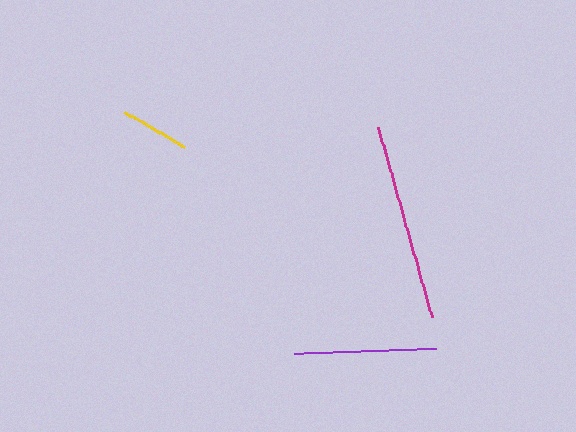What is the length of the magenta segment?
The magenta segment is approximately 198 pixels long.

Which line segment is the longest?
The magenta line is the longest at approximately 198 pixels.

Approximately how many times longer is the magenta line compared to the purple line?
The magenta line is approximately 1.4 times the length of the purple line.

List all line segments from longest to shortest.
From longest to shortest: magenta, purple, yellow.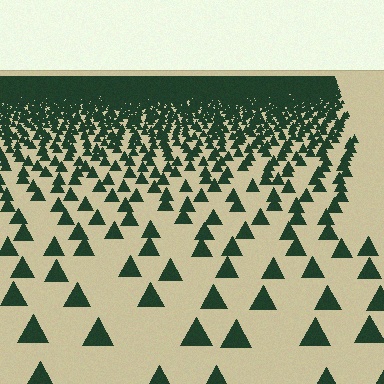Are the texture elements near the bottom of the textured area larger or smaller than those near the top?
Larger. Near the bottom, elements are closer to the viewer and appear at a bigger on-screen size.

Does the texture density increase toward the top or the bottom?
Density increases toward the top.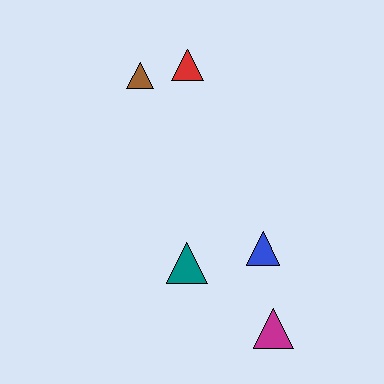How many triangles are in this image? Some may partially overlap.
There are 5 triangles.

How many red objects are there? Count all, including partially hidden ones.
There is 1 red object.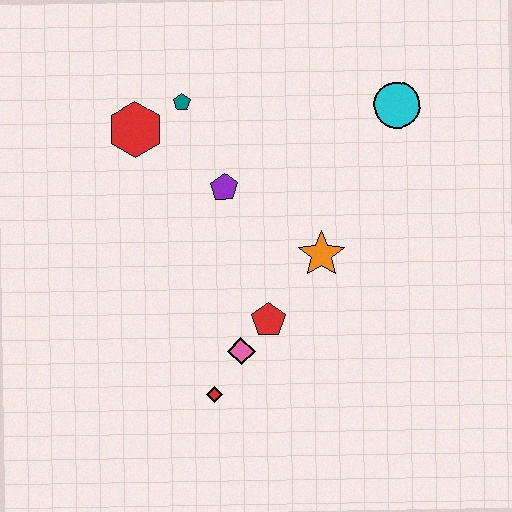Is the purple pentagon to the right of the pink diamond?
No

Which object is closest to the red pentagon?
The pink diamond is closest to the red pentagon.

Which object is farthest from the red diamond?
The cyan circle is farthest from the red diamond.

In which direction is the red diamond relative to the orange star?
The red diamond is below the orange star.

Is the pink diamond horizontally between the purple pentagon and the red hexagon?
No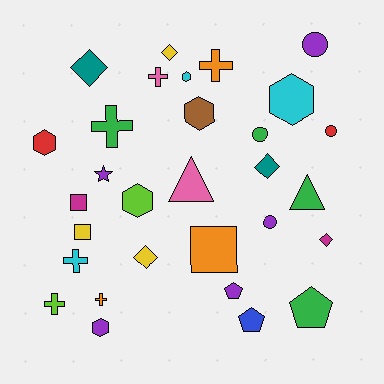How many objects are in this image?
There are 30 objects.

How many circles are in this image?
There are 4 circles.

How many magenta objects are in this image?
There are 2 magenta objects.